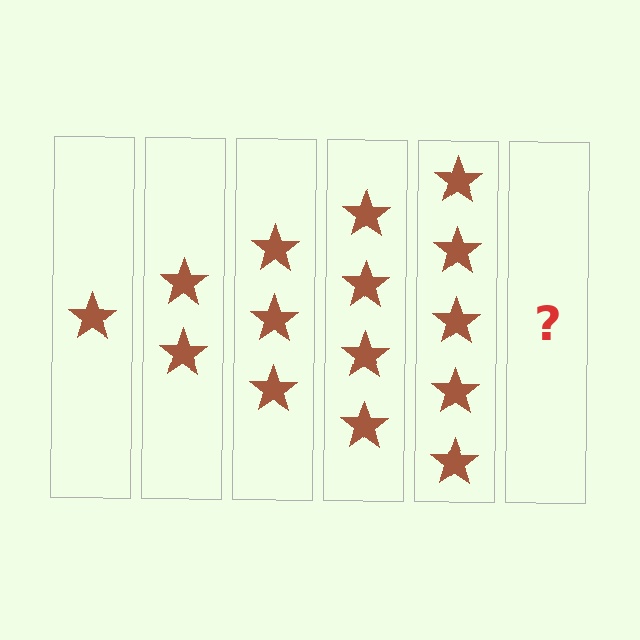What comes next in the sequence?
The next element should be 6 stars.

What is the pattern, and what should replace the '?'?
The pattern is that each step adds one more star. The '?' should be 6 stars.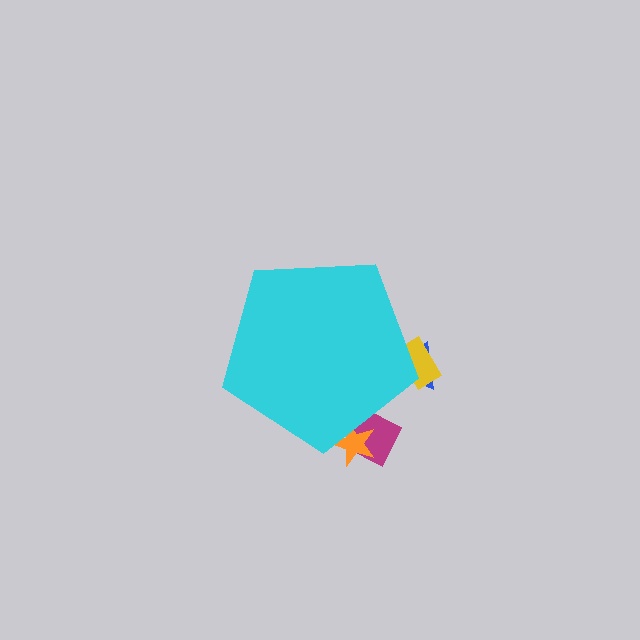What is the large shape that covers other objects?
A cyan pentagon.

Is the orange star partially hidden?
Yes, the orange star is partially hidden behind the cyan pentagon.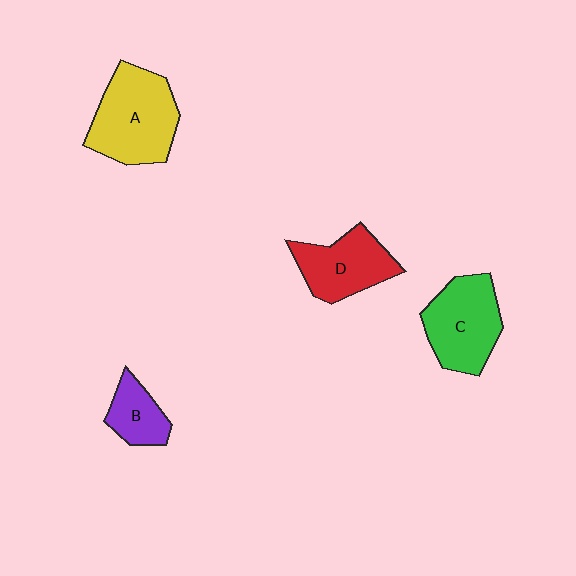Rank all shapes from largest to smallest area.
From largest to smallest: A (yellow), C (green), D (red), B (purple).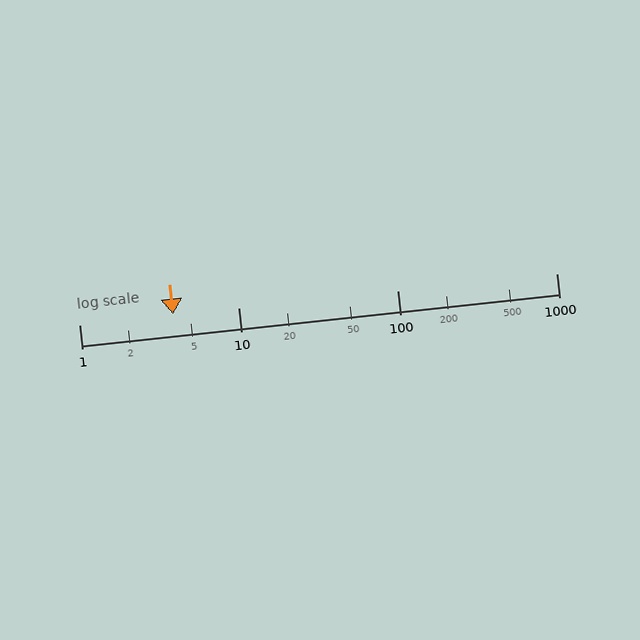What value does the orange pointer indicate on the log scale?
The pointer indicates approximately 3.9.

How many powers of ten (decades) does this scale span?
The scale spans 3 decades, from 1 to 1000.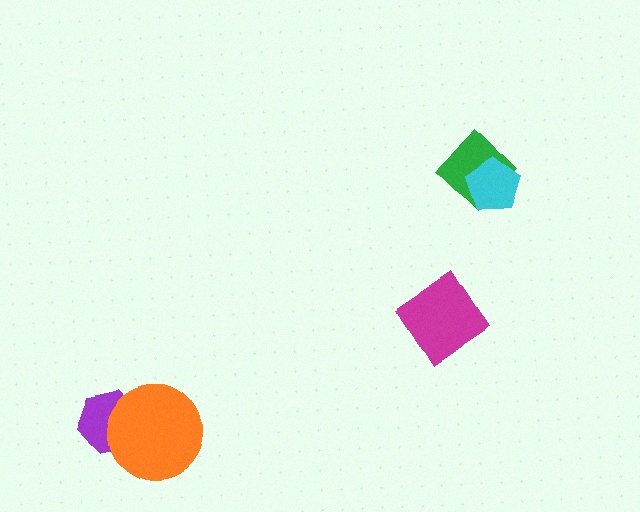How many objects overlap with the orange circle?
1 object overlaps with the orange circle.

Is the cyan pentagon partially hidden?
No, no other shape covers it.